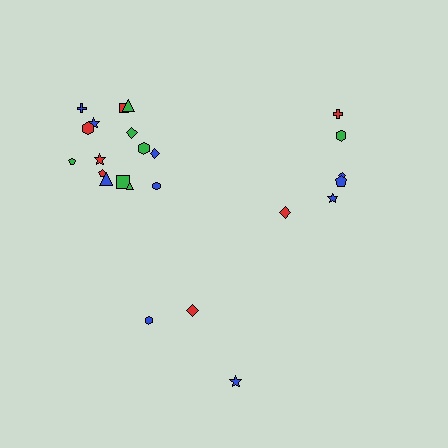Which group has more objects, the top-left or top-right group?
The top-left group.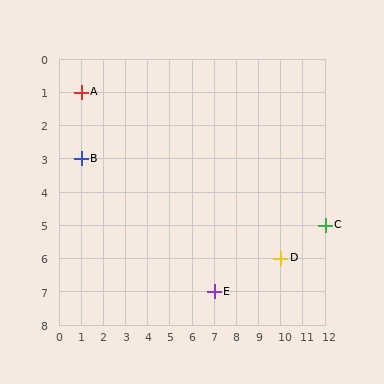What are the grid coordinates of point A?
Point A is at grid coordinates (1, 1).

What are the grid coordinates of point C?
Point C is at grid coordinates (12, 5).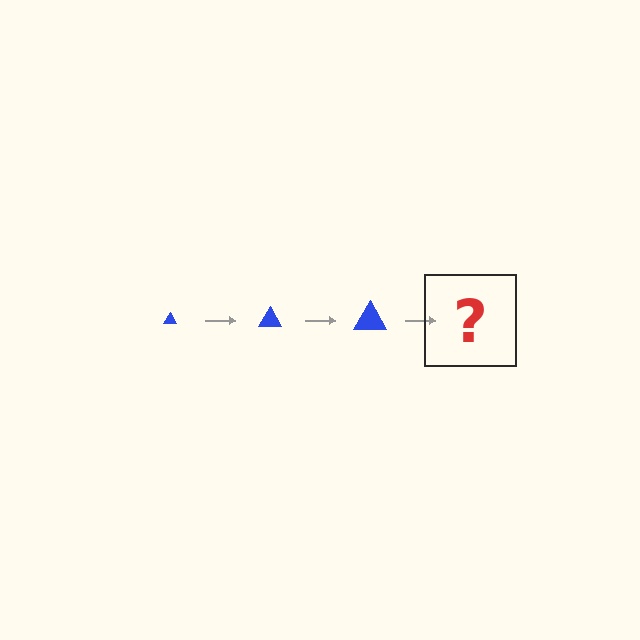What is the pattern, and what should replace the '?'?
The pattern is that the triangle gets progressively larger each step. The '?' should be a blue triangle, larger than the previous one.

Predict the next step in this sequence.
The next step is a blue triangle, larger than the previous one.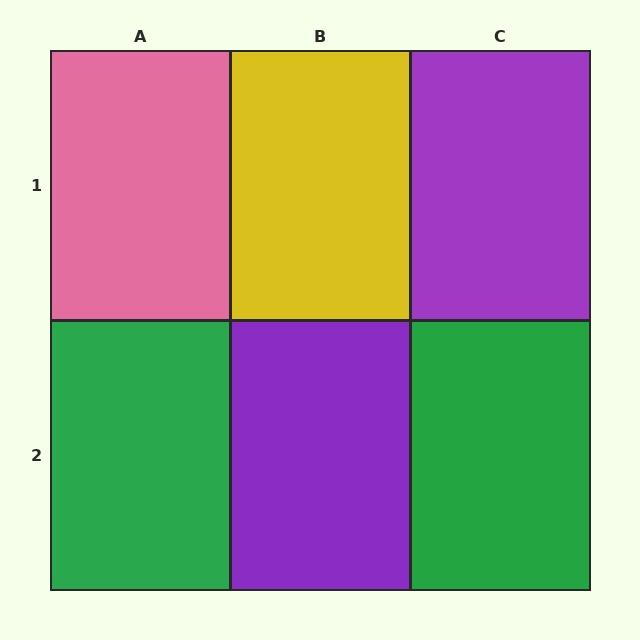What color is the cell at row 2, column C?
Green.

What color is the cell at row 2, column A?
Green.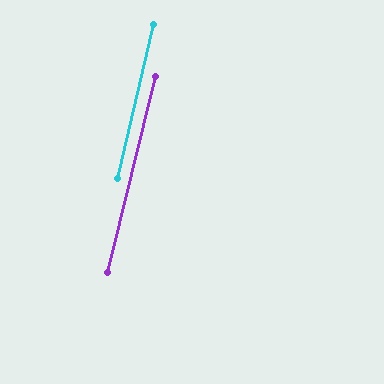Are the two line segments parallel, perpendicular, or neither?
Parallel — their directions differ by only 0.5°.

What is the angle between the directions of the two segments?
Approximately 1 degree.